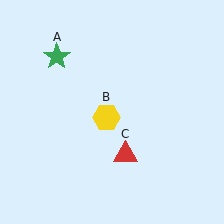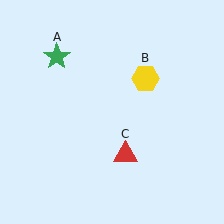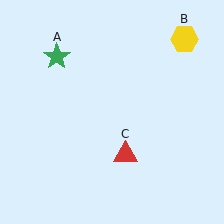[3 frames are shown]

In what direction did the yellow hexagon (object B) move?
The yellow hexagon (object B) moved up and to the right.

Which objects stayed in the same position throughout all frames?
Green star (object A) and red triangle (object C) remained stationary.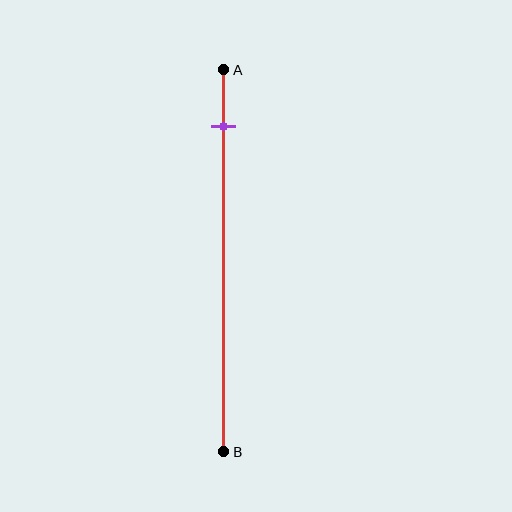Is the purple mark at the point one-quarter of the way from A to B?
No, the mark is at about 15% from A, not at the 25% one-quarter point.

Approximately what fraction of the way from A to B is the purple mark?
The purple mark is approximately 15% of the way from A to B.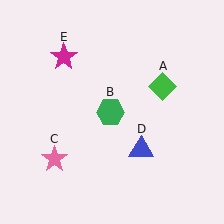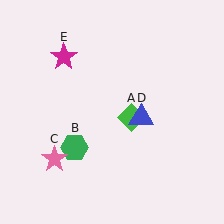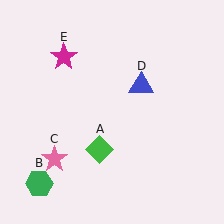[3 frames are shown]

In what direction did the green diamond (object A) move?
The green diamond (object A) moved down and to the left.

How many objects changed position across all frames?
3 objects changed position: green diamond (object A), green hexagon (object B), blue triangle (object D).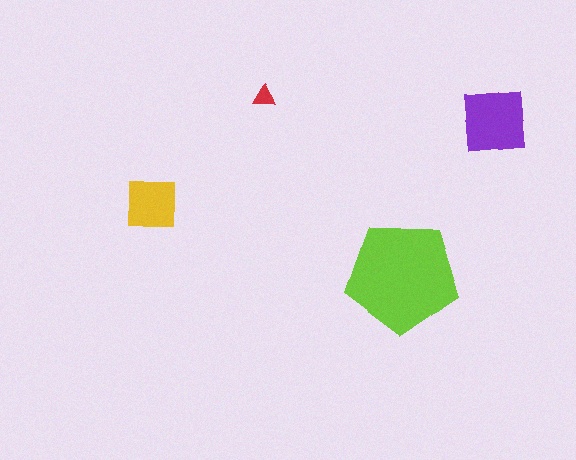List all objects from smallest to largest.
The red triangle, the yellow square, the purple square, the lime pentagon.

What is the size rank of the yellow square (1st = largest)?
3rd.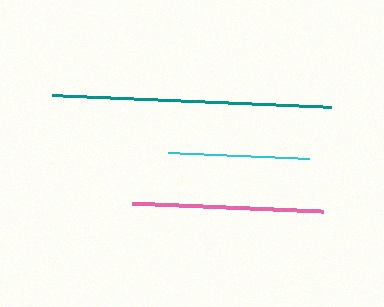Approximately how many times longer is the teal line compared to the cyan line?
The teal line is approximately 2.0 times the length of the cyan line.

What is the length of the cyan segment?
The cyan segment is approximately 140 pixels long.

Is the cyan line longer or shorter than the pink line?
The pink line is longer than the cyan line.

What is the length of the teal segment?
The teal segment is approximately 278 pixels long.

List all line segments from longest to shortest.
From longest to shortest: teal, pink, cyan.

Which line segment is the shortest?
The cyan line is the shortest at approximately 140 pixels.